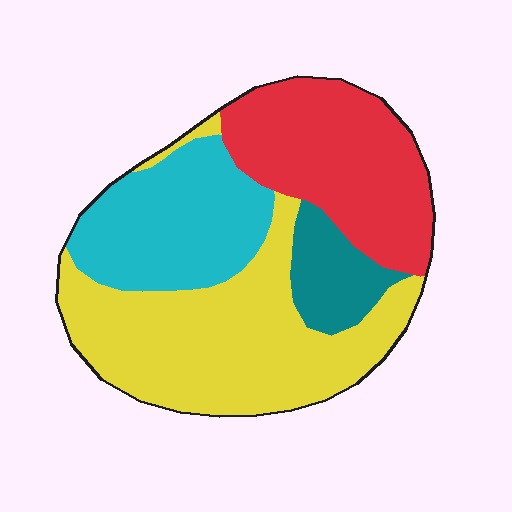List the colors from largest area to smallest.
From largest to smallest: yellow, red, cyan, teal.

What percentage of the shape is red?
Red takes up about one quarter (1/4) of the shape.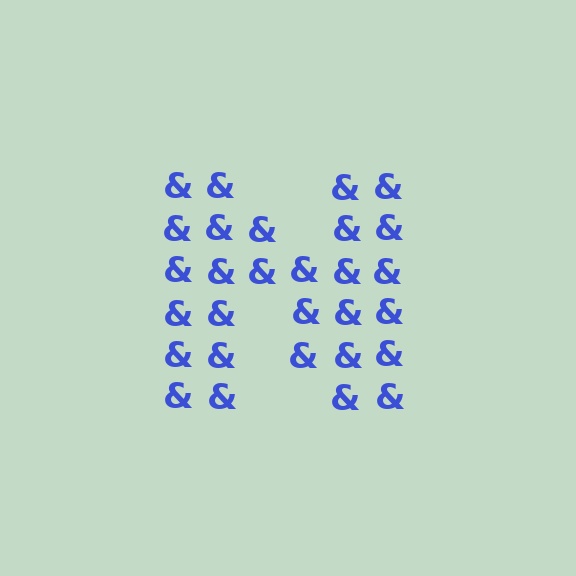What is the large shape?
The large shape is the letter N.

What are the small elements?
The small elements are ampersands.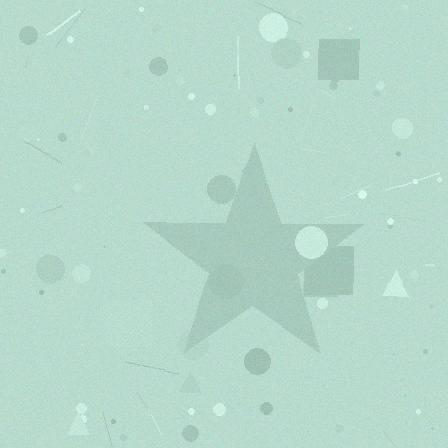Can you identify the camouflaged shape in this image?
The camouflaged shape is a star.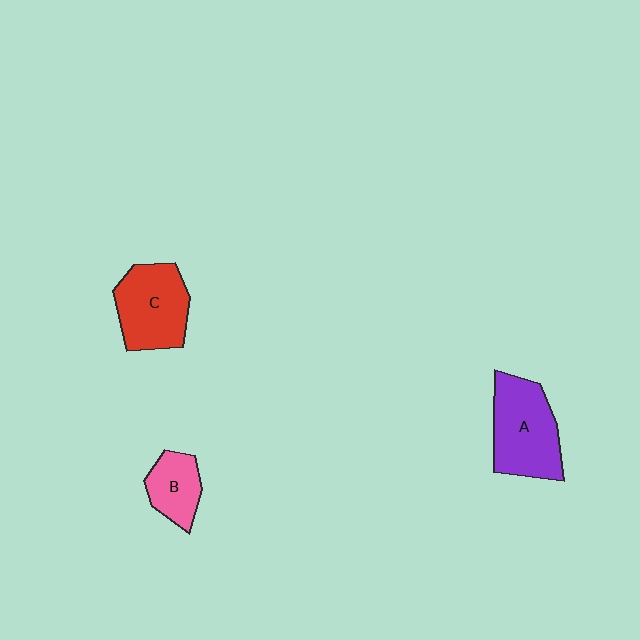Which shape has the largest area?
Shape A (purple).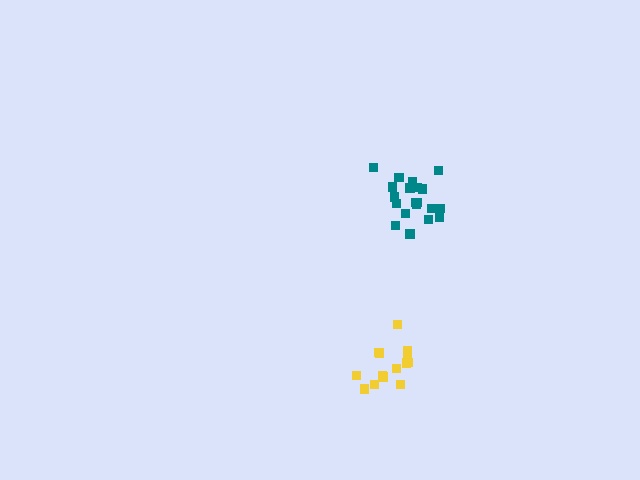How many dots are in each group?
Group 1: 20 dots, Group 2: 14 dots (34 total).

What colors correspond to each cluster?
The clusters are colored: teal, yellow.